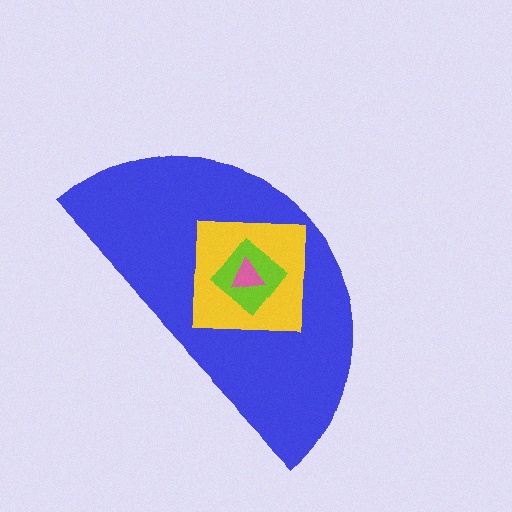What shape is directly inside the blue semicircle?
The yellow square.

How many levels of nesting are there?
4.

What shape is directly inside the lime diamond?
The pink triangle.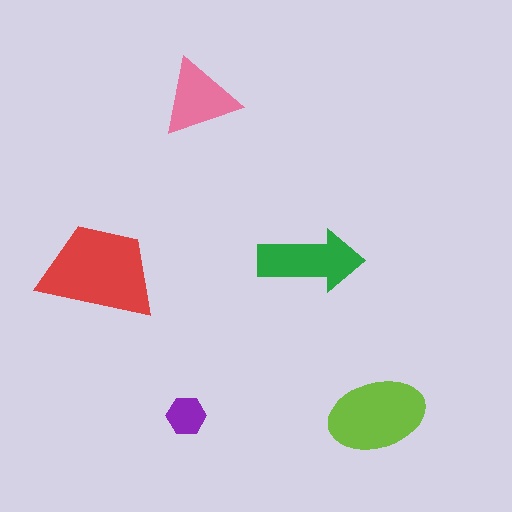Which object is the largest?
The red trapezoid.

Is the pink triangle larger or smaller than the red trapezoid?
Smaller.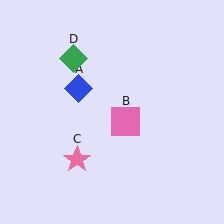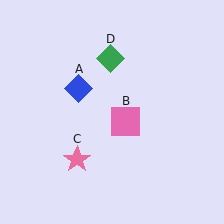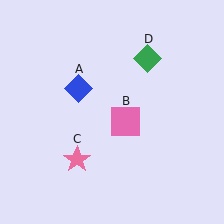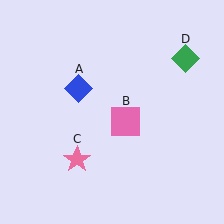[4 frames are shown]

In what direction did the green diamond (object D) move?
The green diamond (object D) moved right.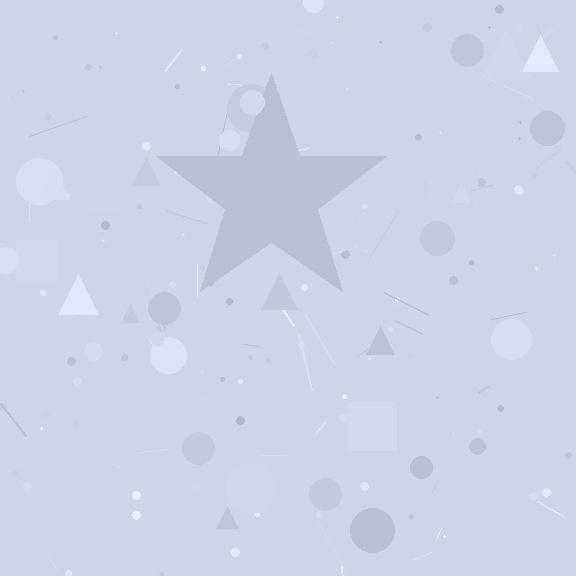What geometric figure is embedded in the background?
A star is embedded in the background.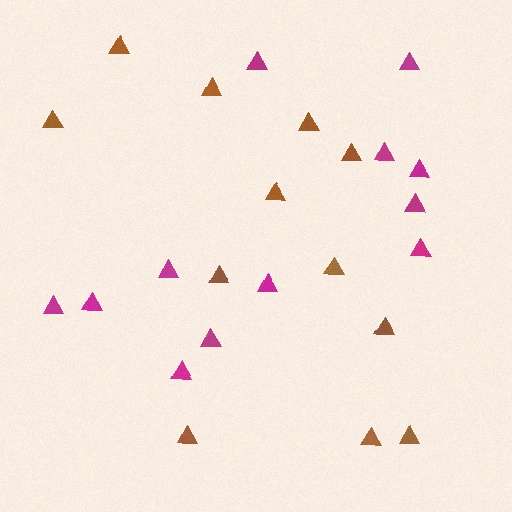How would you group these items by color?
There are 2 groups: one group of brown triangles (12) and one group of magenta triangles (12).